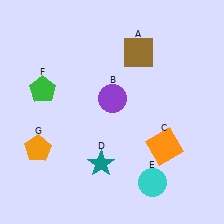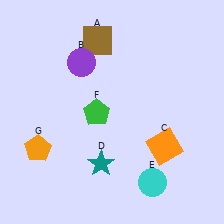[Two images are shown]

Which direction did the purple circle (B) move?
The purple circle (B) moved up.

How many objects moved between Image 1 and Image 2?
3 objects moved between the two images.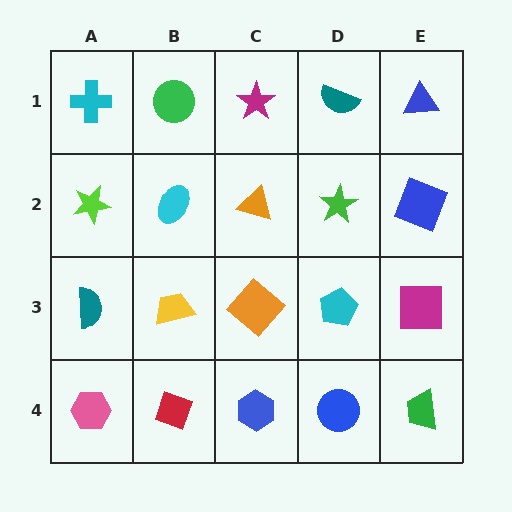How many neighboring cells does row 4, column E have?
2.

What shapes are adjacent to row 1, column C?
An orange triangle (row 2, column C), a green circle (row 1, column B), a teal semicircle (row 1, column D).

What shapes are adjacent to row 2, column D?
A teal semicircle (row 1, column D), a cyan pentagon (row 3, column D), an orange triangle (row 2, column C), a blue square (row 2, column E).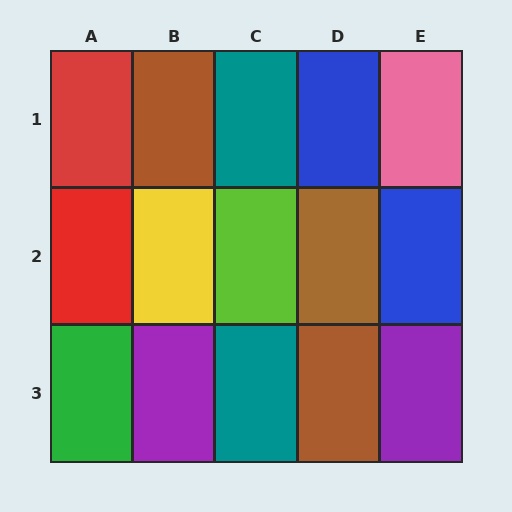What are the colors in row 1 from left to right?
Red, brown, teal, blue, pink.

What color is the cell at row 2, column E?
Blue.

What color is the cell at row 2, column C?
Lime.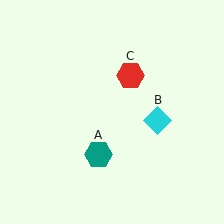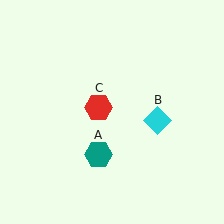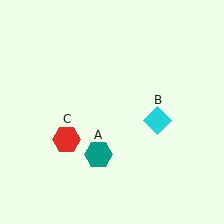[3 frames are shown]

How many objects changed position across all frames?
1 object changed position: red hexagon (object C).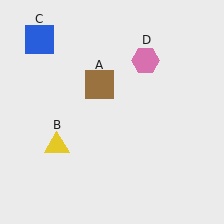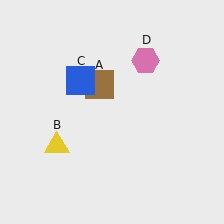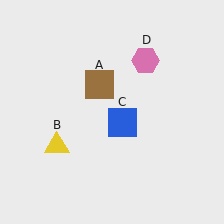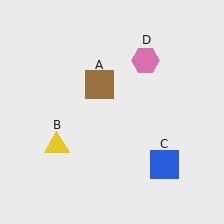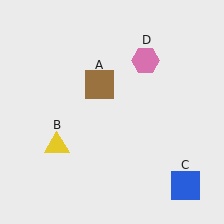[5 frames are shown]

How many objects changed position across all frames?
1 object changed position: blue square (object C).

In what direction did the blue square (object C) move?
The blue square (object C) moved down and to the right.